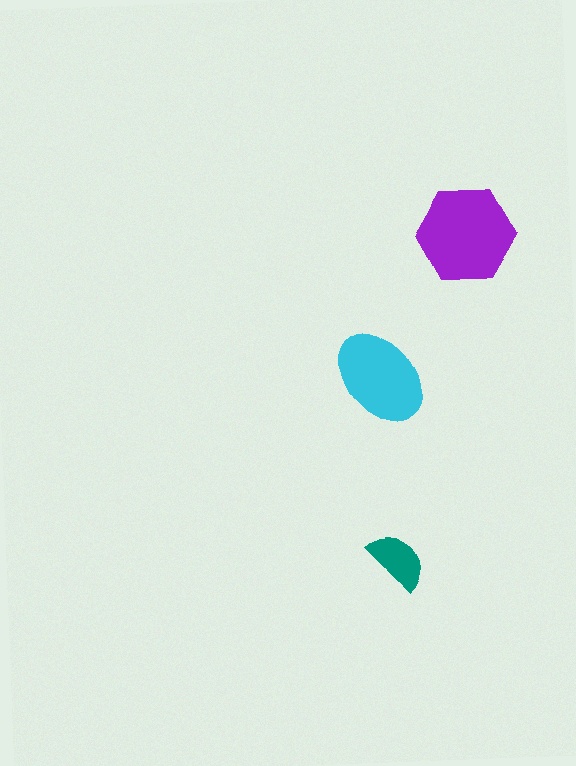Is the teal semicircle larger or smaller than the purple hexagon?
Smaller.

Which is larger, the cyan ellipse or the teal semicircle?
The cyan ellipse.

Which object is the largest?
The purple hexagon.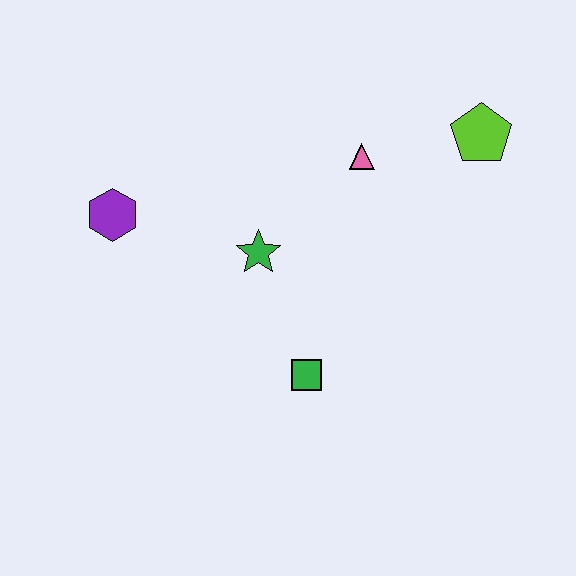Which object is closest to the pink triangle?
The lime pentagon is closest to the pink triangle.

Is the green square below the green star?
Yes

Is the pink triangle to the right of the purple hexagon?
Yes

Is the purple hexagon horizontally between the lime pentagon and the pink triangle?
No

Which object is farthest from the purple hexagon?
The lime pentagon is farthest from the purple hexagon.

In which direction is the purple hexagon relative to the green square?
The purple hexagon is to the left of the green square.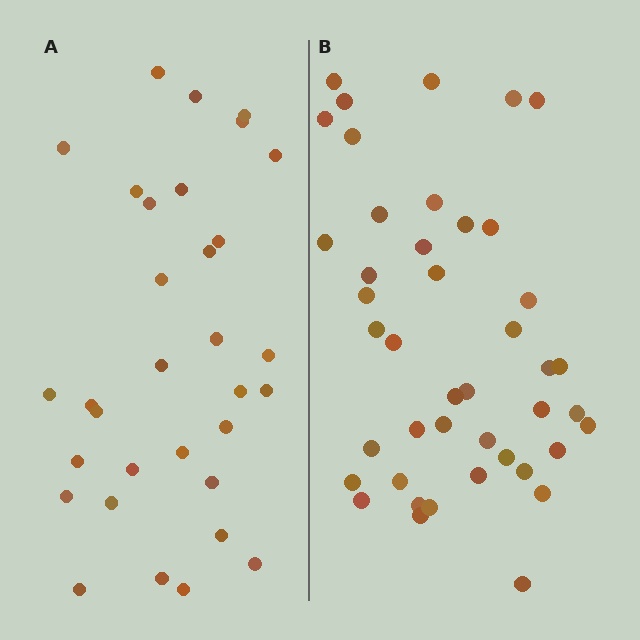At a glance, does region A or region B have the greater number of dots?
Region B (the right region) has more dots.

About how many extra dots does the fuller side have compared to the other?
Region B has roughly 12 or so more dots than region A.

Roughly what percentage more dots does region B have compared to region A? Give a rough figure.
About 35% more.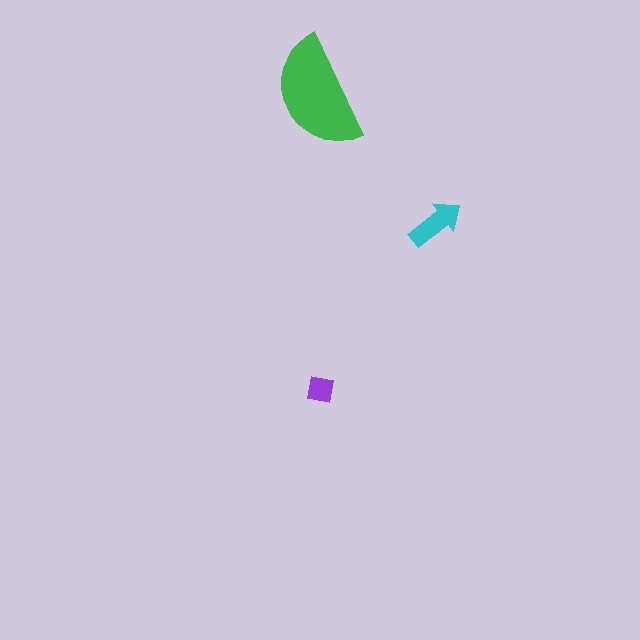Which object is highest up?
The green semicircle is topmost.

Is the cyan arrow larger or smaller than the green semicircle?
Smaller.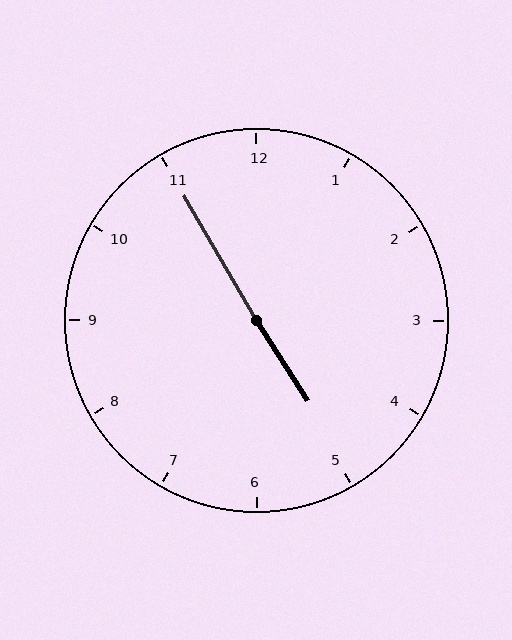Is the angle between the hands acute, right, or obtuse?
It is obtuse.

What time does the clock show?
4:55.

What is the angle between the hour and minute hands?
Approximately 178 degrees.